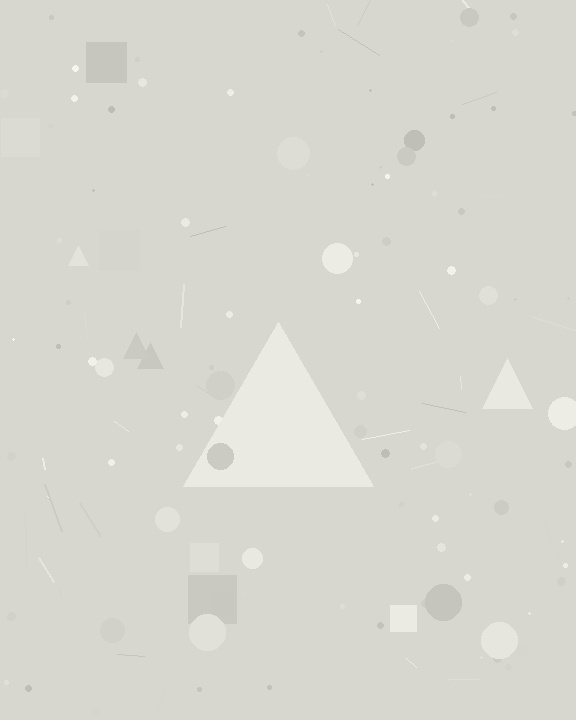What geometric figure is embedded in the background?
A triangle is embedded in the background.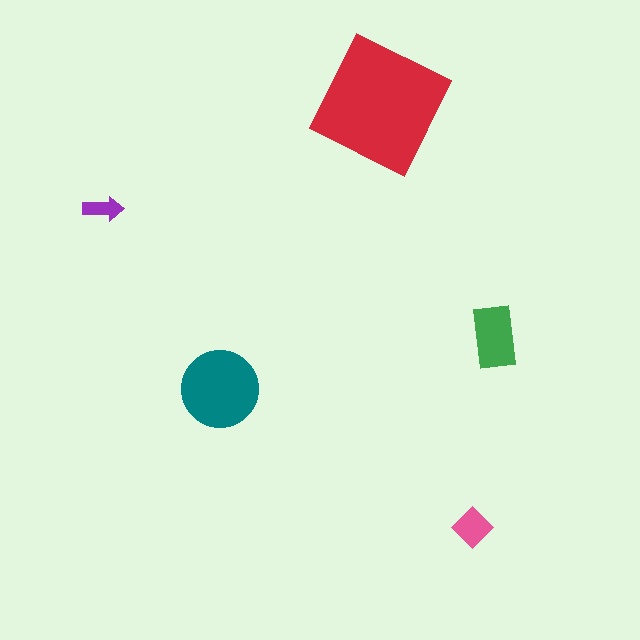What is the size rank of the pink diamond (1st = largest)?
4th.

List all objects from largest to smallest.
The red square, the teal circle, the green rectangle, the pink diamond, the purple arrow.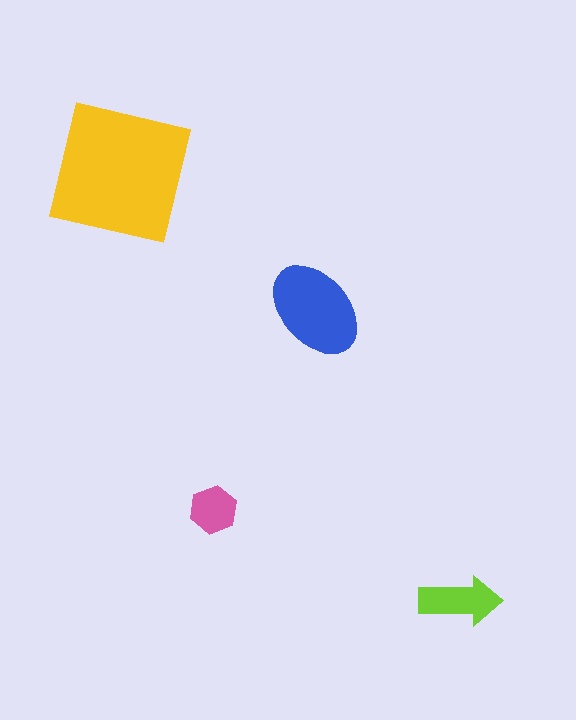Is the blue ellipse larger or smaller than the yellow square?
Smaller.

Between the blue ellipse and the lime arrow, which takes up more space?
The blue ellipse.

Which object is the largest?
The yellow square.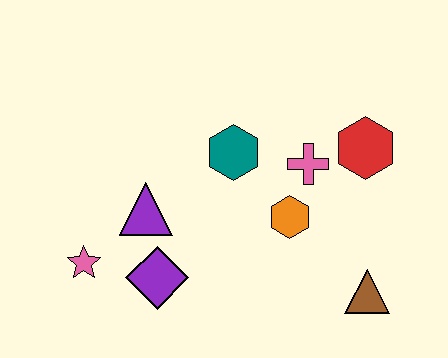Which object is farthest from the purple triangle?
The brown triangle is farthest from the purple triangle.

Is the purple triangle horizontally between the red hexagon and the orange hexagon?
No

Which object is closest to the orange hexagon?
The pink cross is closest to the orange hexagon.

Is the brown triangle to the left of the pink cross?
No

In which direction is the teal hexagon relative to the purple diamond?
The teal hexagon is above the purple diamond.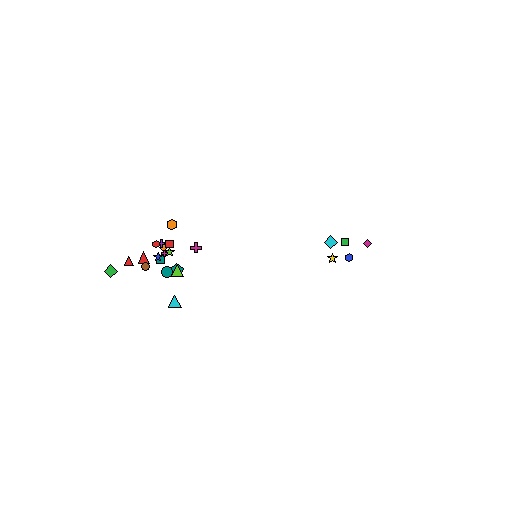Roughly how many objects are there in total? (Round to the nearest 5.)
Roughly 25 objects in total.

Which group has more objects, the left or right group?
The left group.